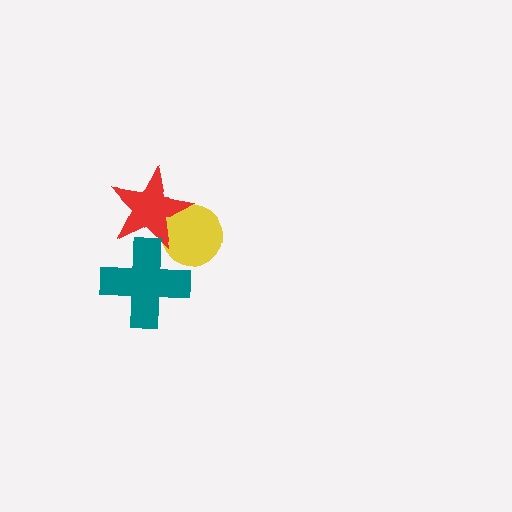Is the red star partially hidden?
Yes, it is partially covered by another shape.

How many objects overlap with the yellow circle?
2 objects overlap with the yellow circle.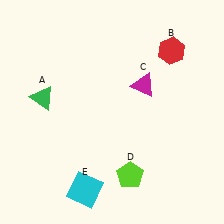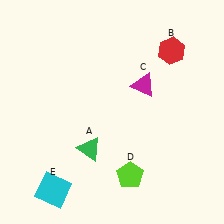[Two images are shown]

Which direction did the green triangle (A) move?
The green triangle (A) moved down.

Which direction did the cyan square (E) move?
The cyan square (E) moved left.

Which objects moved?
The objects that moved are: the green triangle (A), the cyan square (E).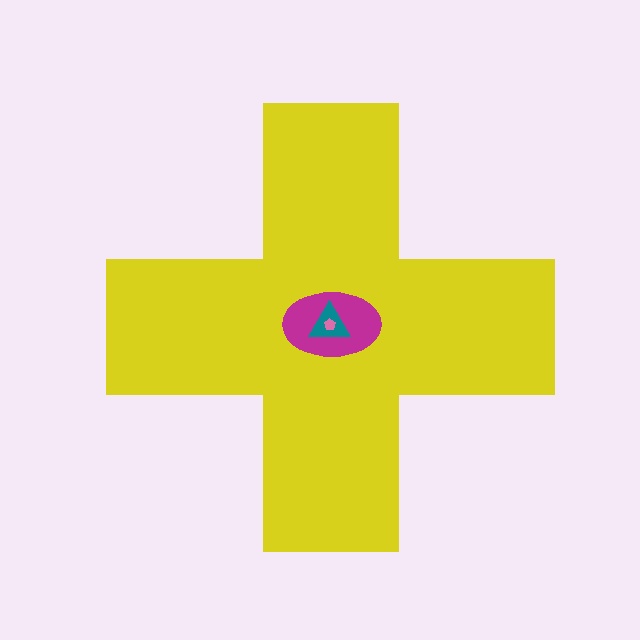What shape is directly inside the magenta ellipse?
The teal triangle.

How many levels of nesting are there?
4.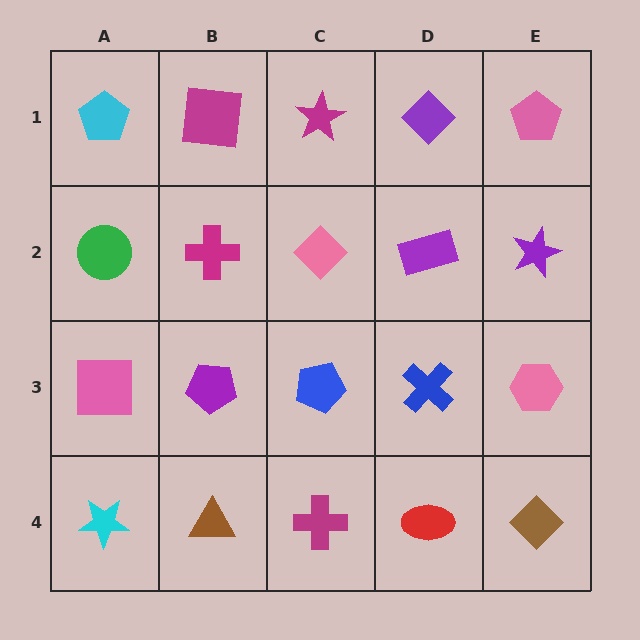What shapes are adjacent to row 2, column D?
A purple diamond (row 1, column D), a blue cross (row 3, column D), a pink diamond (row 2, column C), a purple star (row 2, column E).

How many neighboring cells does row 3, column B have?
4.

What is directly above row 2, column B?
A magenta square.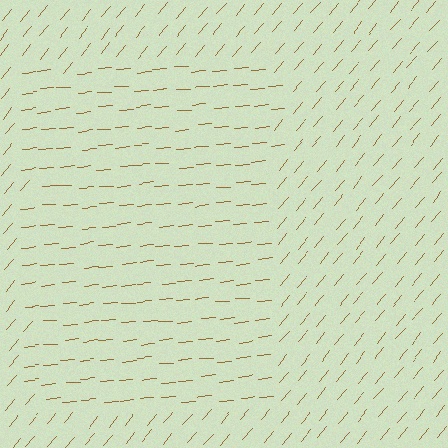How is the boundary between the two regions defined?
The boundary is defined purely by a change in line orientation (approximately 45 degrees difference). All lines are the same color and thickness.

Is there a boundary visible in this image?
Yes, there is a texture boundary formed by a change in line orientation.